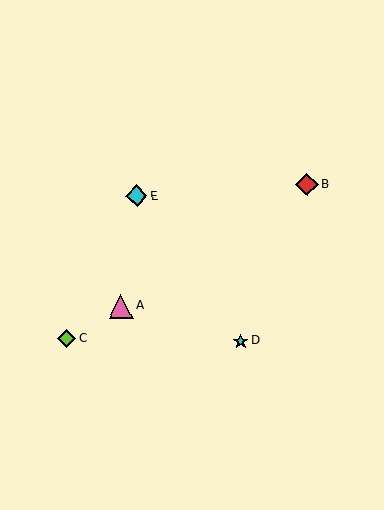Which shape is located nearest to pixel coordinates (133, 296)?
The pink triangle (labeled A) at (121, 306) is nearest to that location.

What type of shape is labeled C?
Shape C is a lime diamond.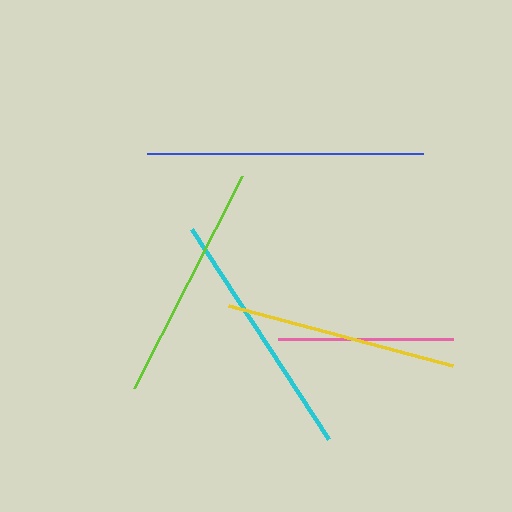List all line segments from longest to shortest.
From longest to shortest: blue, cyan, lime, yellow, pink.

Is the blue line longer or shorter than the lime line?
The blue line is longer than the lime line.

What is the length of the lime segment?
The lime segment is approximately 238 pixels long.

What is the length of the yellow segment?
The yellow segment is approximately 232 pixels long.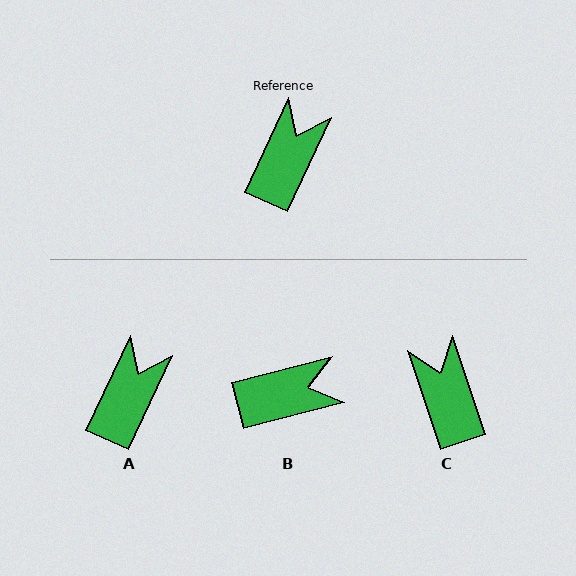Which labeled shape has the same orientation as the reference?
A.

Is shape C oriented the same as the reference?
No, it is off by about 43 degrees.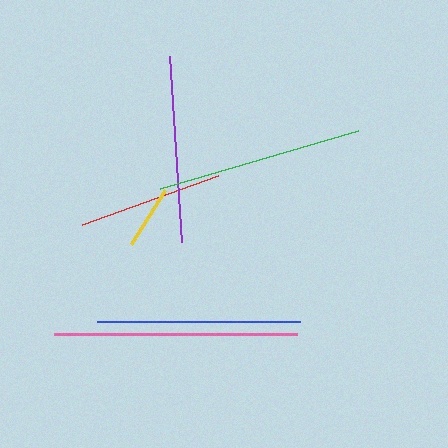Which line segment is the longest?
The pink line is the longest at approximately 244 pixels.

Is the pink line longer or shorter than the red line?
The pink line is longer than the red line.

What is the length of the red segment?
The red segment is approximately 145 pixels long.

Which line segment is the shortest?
The yellow line is the shortest at approximately 64 pixels.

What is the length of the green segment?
The green segment is approximately 206 pixels long.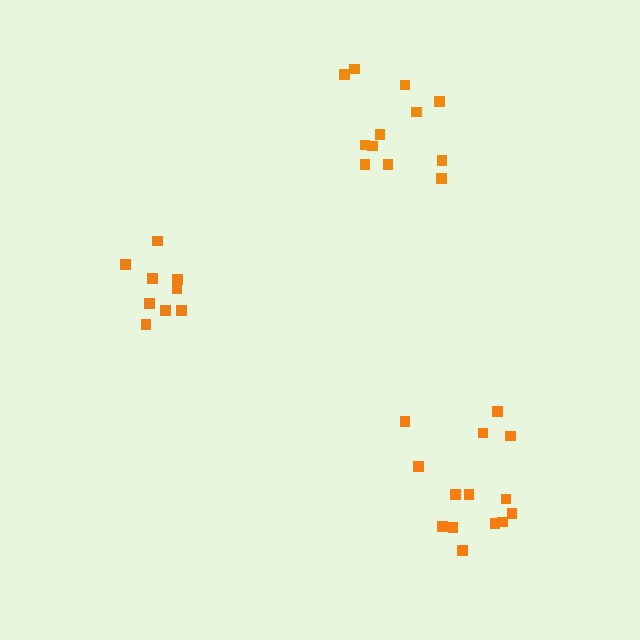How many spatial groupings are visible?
There are 3 spatial groupings.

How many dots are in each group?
Group 1: 9 dots, Group 2: 14 dots, Group 3: 12 dots (35 total).